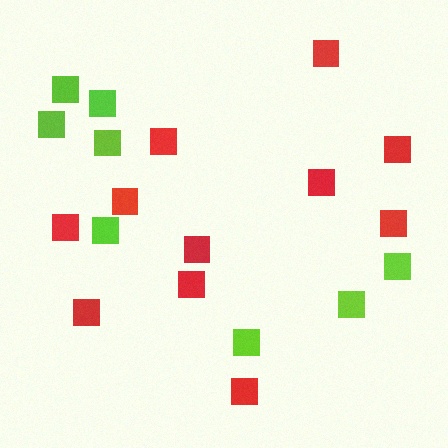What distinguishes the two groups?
There are 2 groups: one group of lime squares (8) and one group of red squares (11).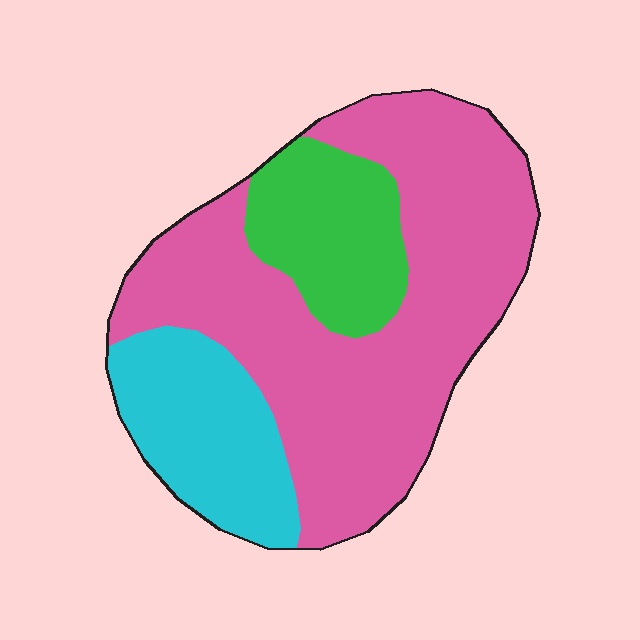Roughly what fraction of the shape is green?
Green takes up about one sixth (1/6) of the shape.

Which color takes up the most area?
Pink, at roughly 65%.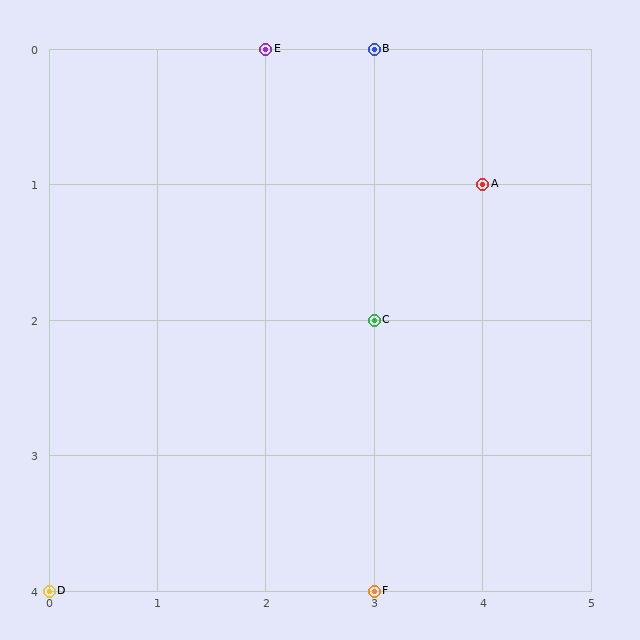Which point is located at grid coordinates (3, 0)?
Point B is at (3, 0).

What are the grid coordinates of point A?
Point A is at grid coordinates (4, 1).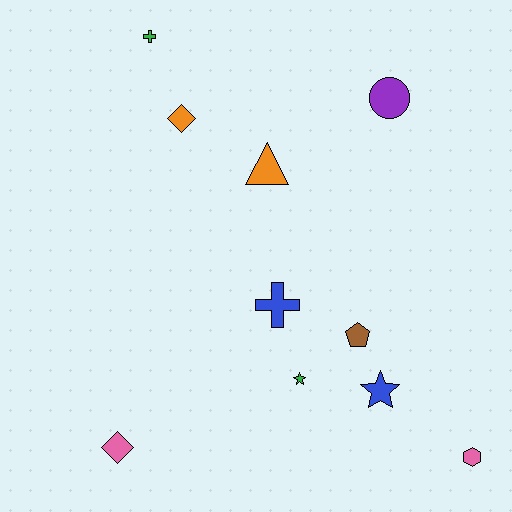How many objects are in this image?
There are 10 objects.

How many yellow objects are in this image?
There are no yellow objects.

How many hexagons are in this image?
There is 1 hexagon.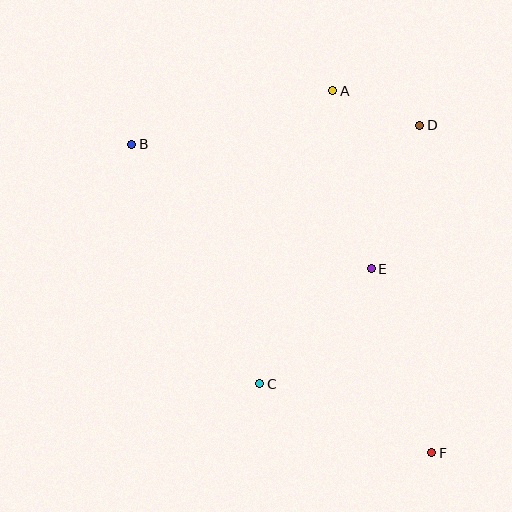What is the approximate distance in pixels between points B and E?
The distance between B and E is approximately 270 pixels.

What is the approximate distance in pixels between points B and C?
The distance between B and C is approximately 272 pixels.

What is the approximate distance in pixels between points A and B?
The distance between A and B is approximately 208 pixels.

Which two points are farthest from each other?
Points B and F are farthest from each other.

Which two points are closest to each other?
Points A and D are closest to each other.